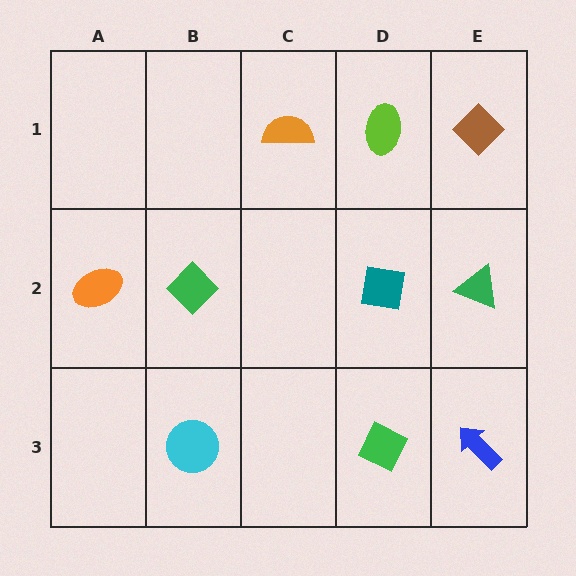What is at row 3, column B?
A cyan circle.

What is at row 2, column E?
A green triangle.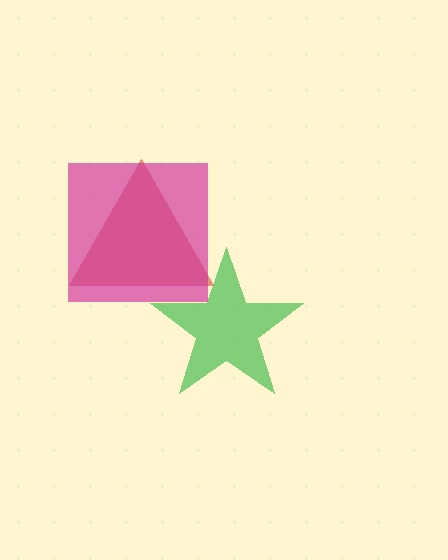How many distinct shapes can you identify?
There are 3 distinct shapes: a green star, a red triangle, a magenta square.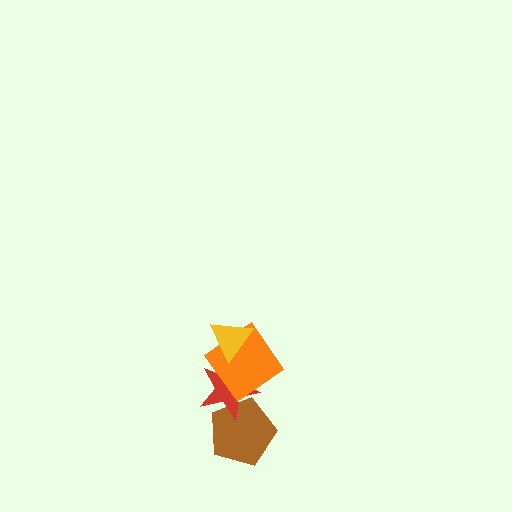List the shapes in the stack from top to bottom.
From top to bottom: the yellow triangle, the orange diamond, the red star, the brown pentagon.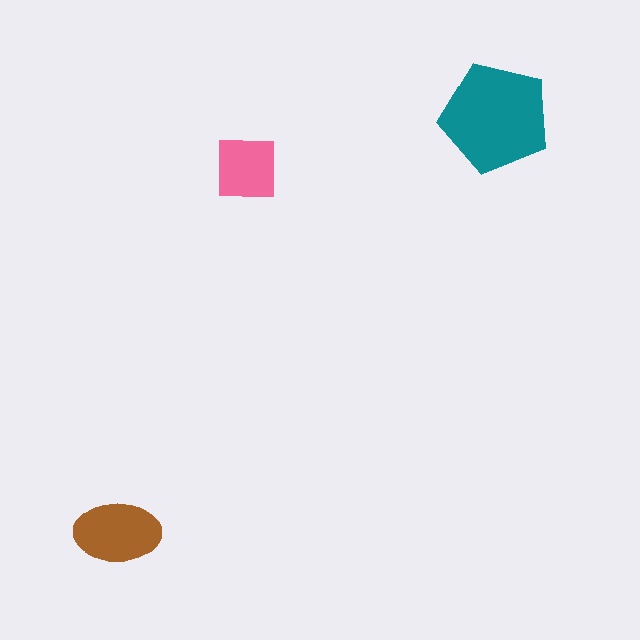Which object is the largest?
The teal pentagon.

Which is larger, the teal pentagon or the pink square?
The teal pentagon.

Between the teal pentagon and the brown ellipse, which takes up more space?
The teal pentagon.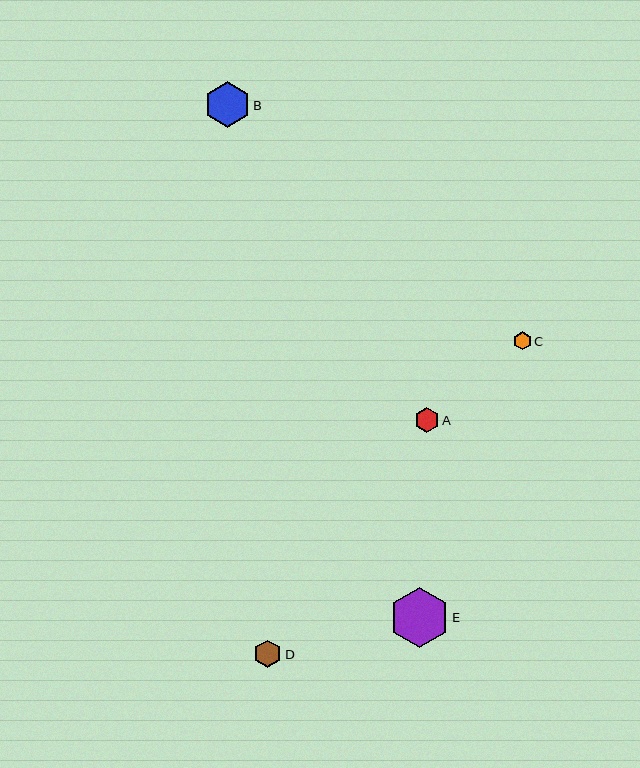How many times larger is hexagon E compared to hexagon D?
Hexagon E is approximately 2.2 times the size of hexagon D.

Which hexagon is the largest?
Hexagon E is the largest with a size of approximately 60 pixels.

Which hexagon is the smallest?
Hexagon C is the smallest with a size of approximately 18 pixels.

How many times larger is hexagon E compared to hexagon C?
Hexagon E is approximately 3.3 times the size of hexagon C.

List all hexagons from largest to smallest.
From largest to smallest: E, B, D, A, C.